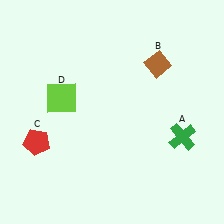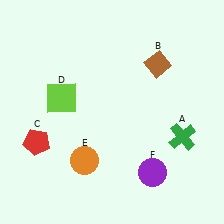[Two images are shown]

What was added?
An orange circle (E), a purple circle (F) were added in Image 2.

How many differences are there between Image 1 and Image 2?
There are 2 differences between the two images.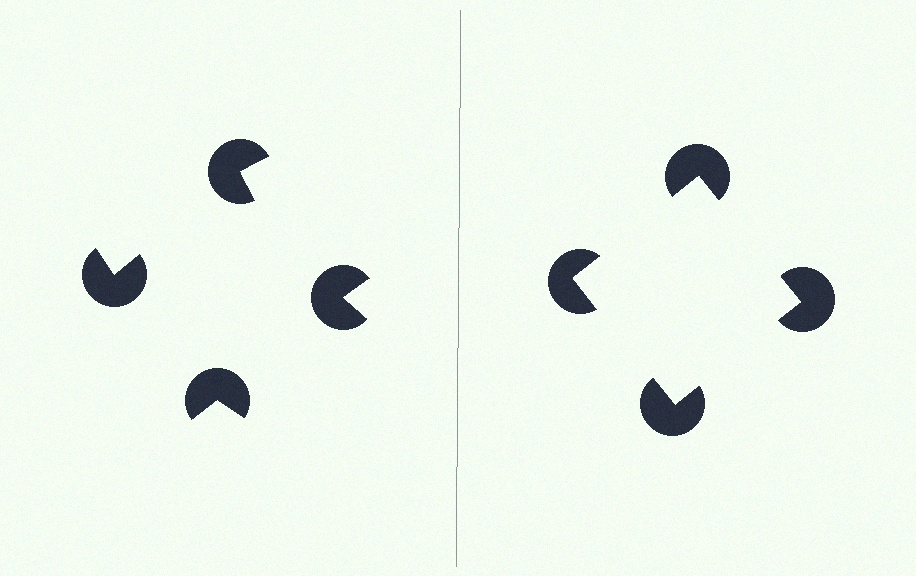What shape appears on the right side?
An illusory square.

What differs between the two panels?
The pac-man discs are positioned identically on both sides; only the wedge orientations differ. On the right they align to a square; on the left they are misaligned.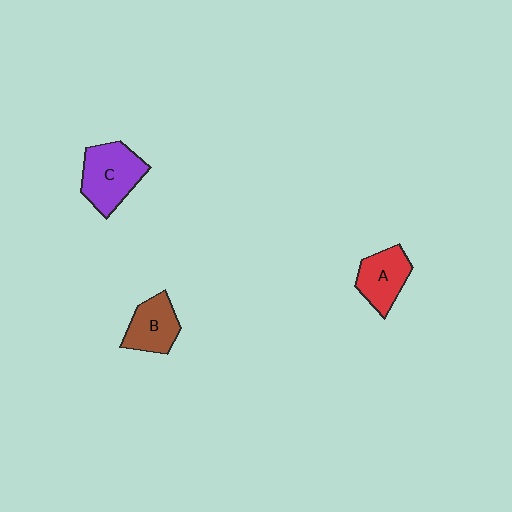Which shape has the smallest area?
Shape B (brown).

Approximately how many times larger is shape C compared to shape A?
Approximately 1.3 times.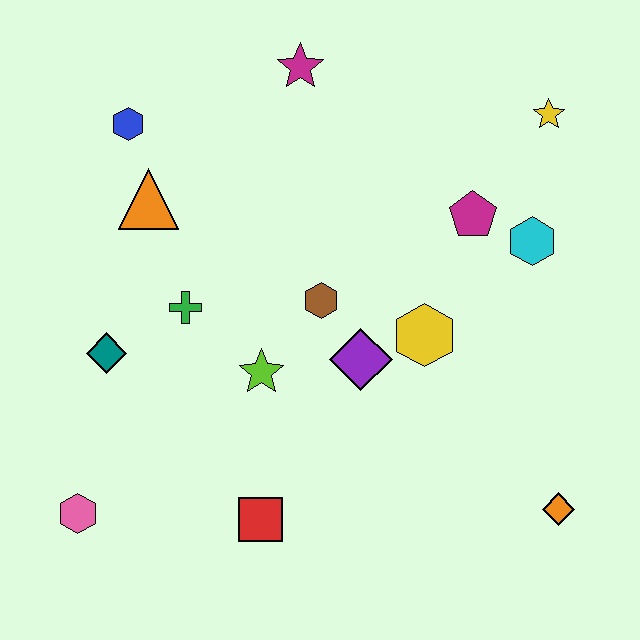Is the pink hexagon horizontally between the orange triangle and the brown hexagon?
No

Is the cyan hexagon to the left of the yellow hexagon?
No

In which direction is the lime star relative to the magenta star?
The lime star is below the magenta star.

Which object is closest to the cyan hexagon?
The magenta pentagon is closest to the cyan hexagon.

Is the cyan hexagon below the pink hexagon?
No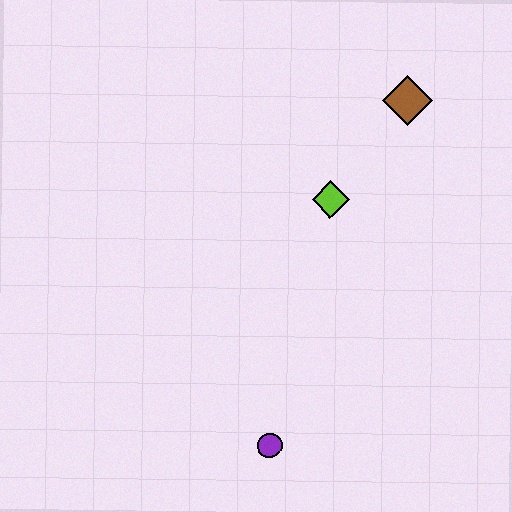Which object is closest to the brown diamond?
The lime diamond is closest to the brown diamond.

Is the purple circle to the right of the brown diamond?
No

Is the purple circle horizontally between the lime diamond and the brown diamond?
No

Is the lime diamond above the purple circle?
Yes